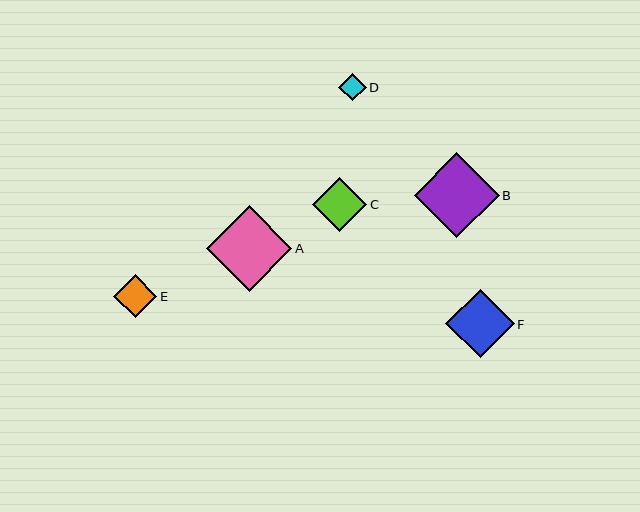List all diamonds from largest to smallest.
From largest to smallest: A, B, F, C, E, D.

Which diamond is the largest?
Diamond A is the largest with a size of approximately 85 pixels.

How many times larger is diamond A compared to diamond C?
Diamond A is approximately 1.6 times the size of diamond C.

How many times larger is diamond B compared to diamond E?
Diamond B is approximately 2.0 times the size of diamond E.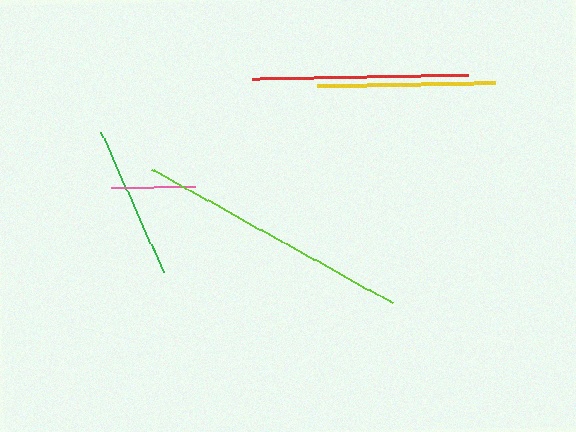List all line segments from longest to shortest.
From longest to shortest: lime, red, yellow, green, pink.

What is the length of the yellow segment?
The yellow segment is approximately 178 pixels long.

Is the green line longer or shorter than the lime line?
The lime line is longer than the green line.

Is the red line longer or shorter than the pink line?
The red line is longer than the pink line.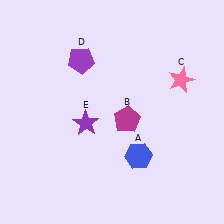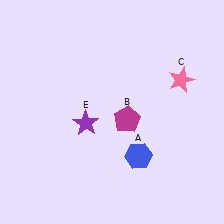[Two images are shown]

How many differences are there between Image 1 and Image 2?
There is 1 difference between the two images.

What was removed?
The purple pentagon (D) was removed in Image 2.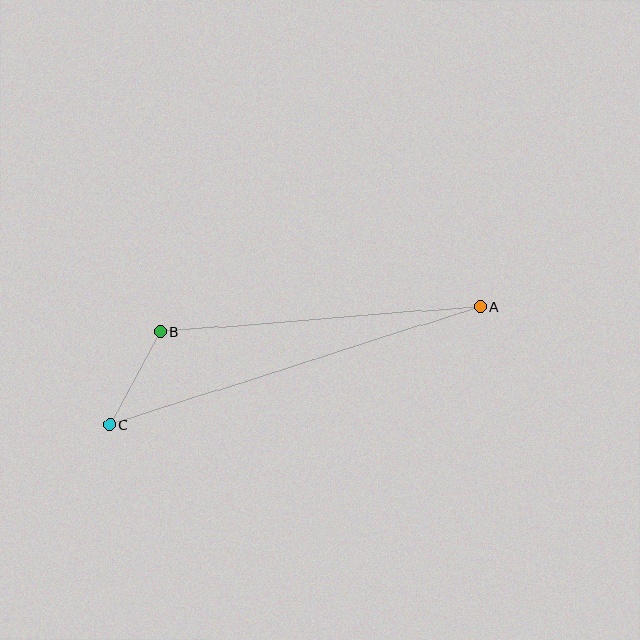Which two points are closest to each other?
Points B and C are closest to each other.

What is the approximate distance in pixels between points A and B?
The distance between A and B is approximately 321 pixels.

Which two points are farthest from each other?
Points A and C are farthest from each other.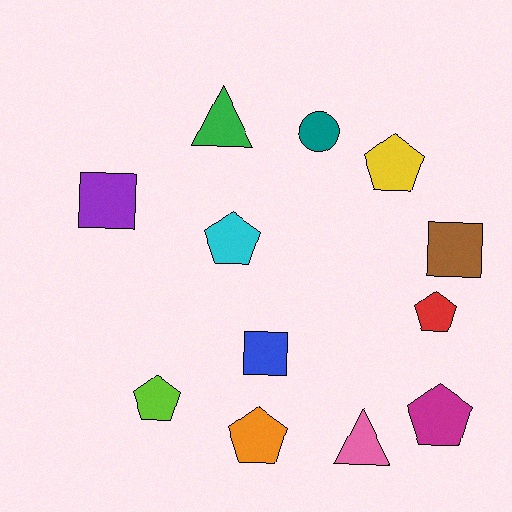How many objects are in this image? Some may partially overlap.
There are 12 objects.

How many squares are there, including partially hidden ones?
There are 3 squares.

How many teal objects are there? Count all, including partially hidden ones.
There is 1 teal object.